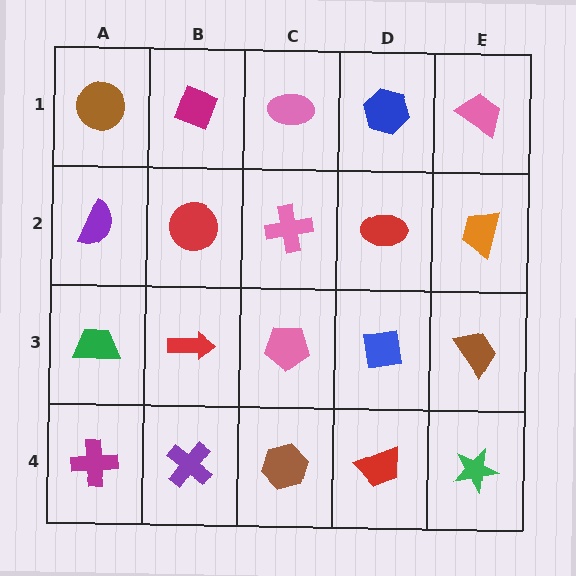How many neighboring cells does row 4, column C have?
3.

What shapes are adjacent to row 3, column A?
A purple semicircle (row 2, column A), a magenta cross (row 4, column A), a red arrow (row 3, column B).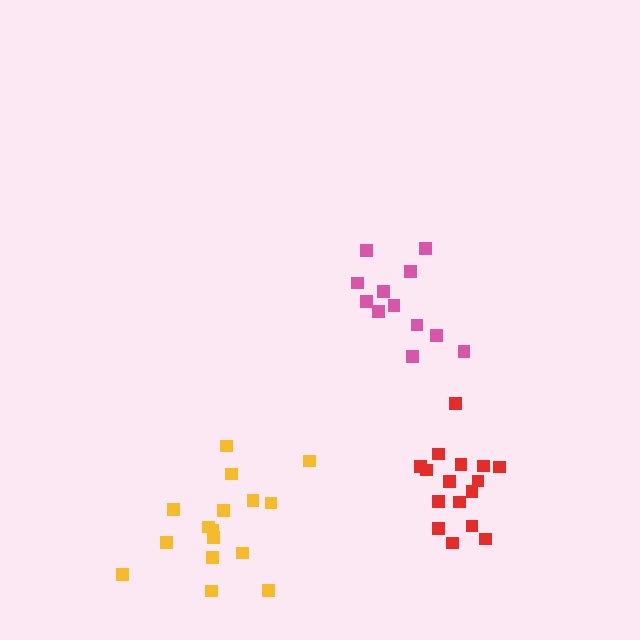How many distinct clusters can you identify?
There are 3 distinct clusters.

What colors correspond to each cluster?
The clusters are colored: yellow, pink, red.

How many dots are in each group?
Group 1: 16 dots, Group 2: 12 dots, Group 3: 16 dots (44 total).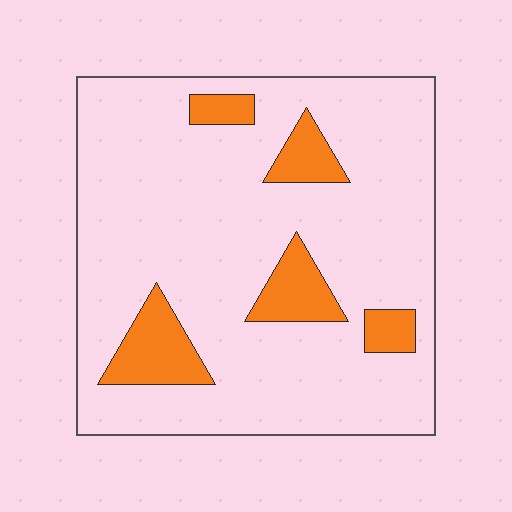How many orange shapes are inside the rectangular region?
5.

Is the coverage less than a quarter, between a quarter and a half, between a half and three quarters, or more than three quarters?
Less than a quarter.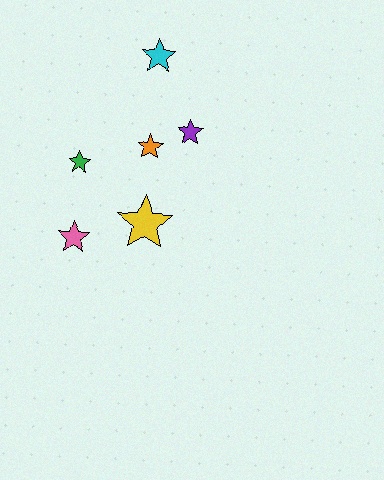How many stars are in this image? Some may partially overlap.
There are 6 stars.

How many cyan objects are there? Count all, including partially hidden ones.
There is 1 cyan object.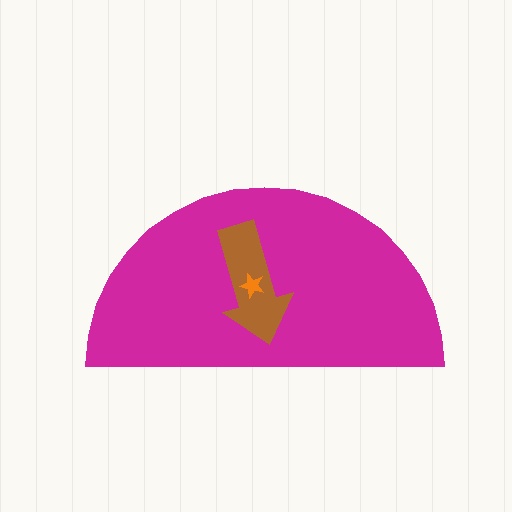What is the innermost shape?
The orange star.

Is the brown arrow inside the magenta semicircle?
Yes.